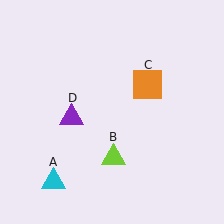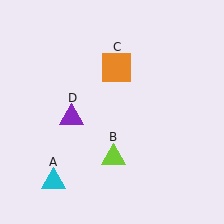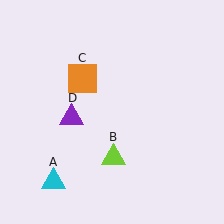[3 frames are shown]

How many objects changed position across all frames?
1 object changed position: orange square (object C).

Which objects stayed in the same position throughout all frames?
Cyan triangle (object A) and lime triangle (object B) and purple triangle (object D) remained stationary.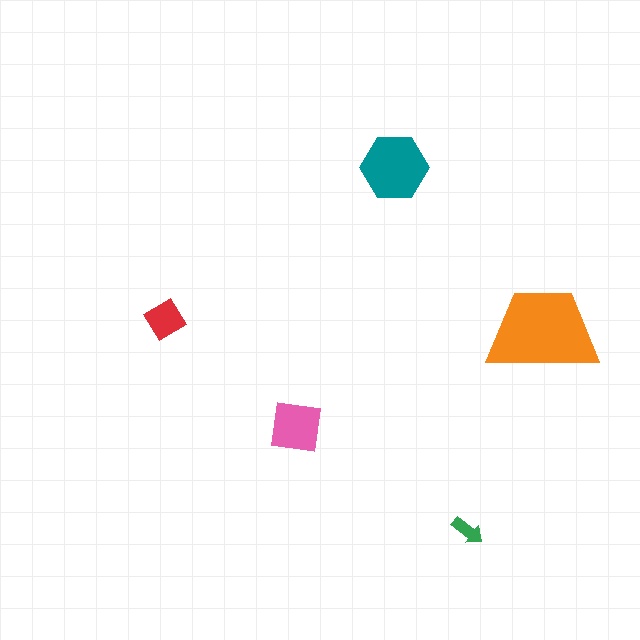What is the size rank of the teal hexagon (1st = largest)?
2nd.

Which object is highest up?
The teal hexagon is topmost.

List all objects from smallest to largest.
The green arrow, the red diamond, the pink square, the teal hexagon, the orange trapezoid.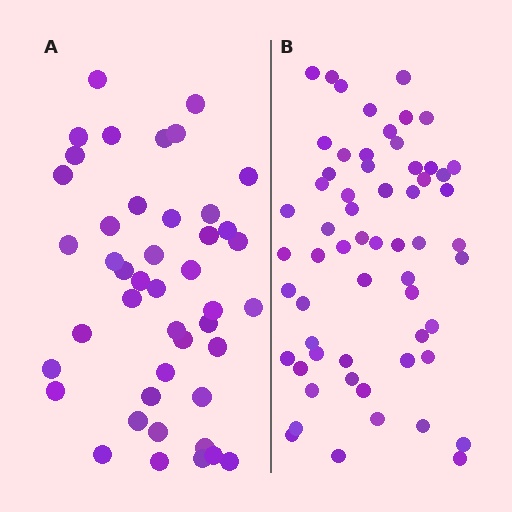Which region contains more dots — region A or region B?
Region B (the right region) has more dots.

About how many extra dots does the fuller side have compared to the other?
Region B has approximately 15 more dots than region A.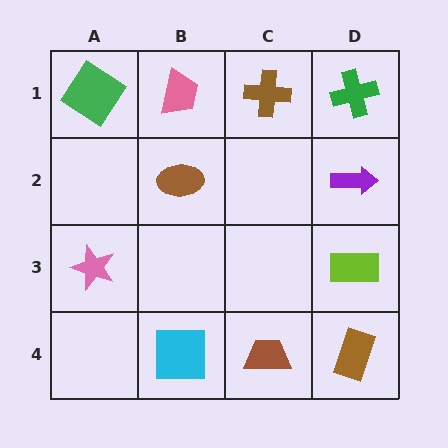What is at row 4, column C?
A brown trapezoid.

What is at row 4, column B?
A cyan square.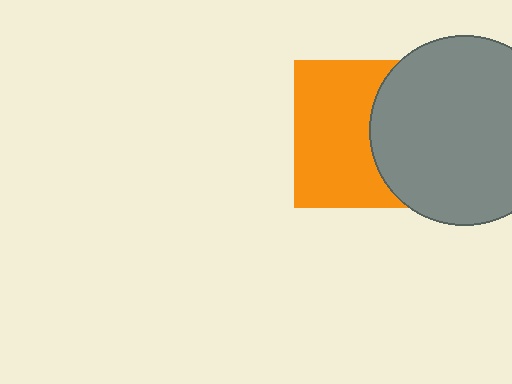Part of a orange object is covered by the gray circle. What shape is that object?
It is a square.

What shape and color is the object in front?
The object in front is a gray circle.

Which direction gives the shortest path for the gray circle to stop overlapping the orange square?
Moving right gives the shortest separation.